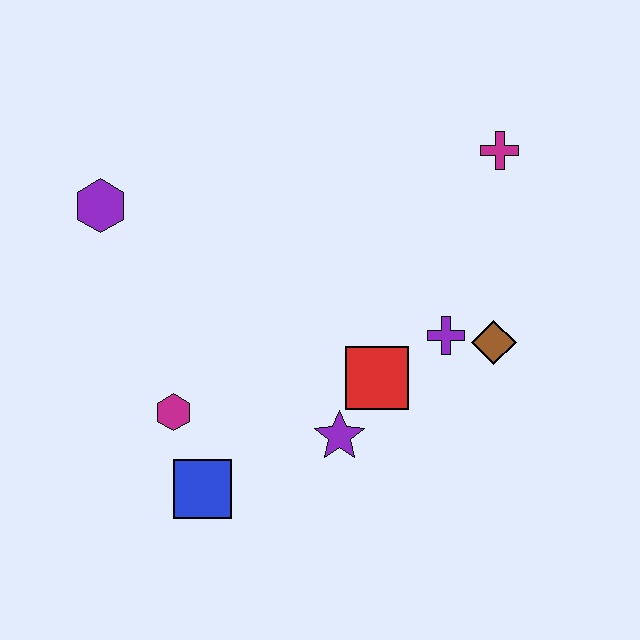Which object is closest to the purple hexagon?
The magenta hexagon is closest to the purple hexagon.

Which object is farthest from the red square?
The purple hexagon is farthest from the red square.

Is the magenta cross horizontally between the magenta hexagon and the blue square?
No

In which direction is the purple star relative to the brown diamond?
The purple star is to the left of the brown diamond.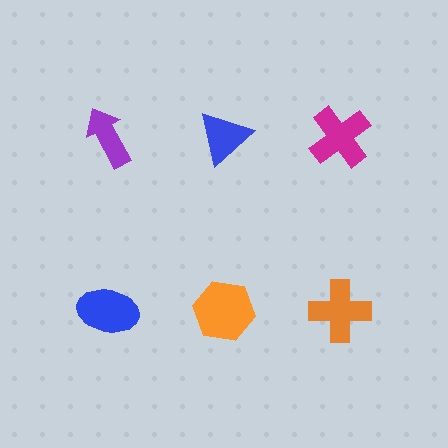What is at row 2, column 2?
An orange hexagon.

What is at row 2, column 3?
An orange cross.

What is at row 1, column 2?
A blue triangle.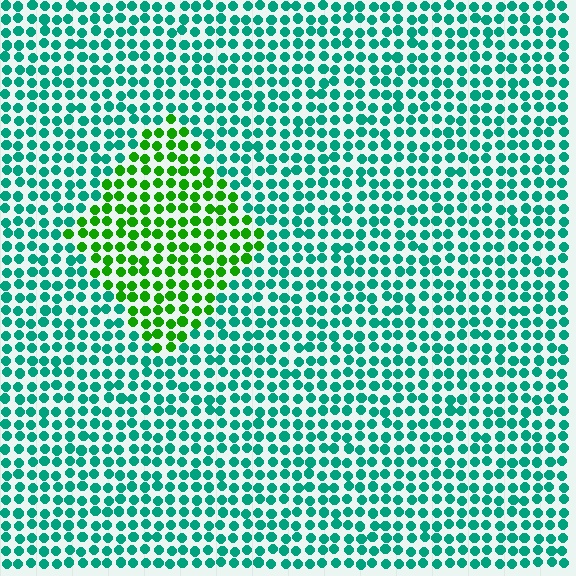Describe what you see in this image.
The image is filled with small teal elements in a uniform arrangement. A diamond-shaped region is visible where the elements are tinted to a slightly different hue, forming a subtle color boundary.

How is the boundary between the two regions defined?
The boundary is defined purely by a slight shift in hue (about 52 degrees). Spacing, size, and orientation are identical on both sides.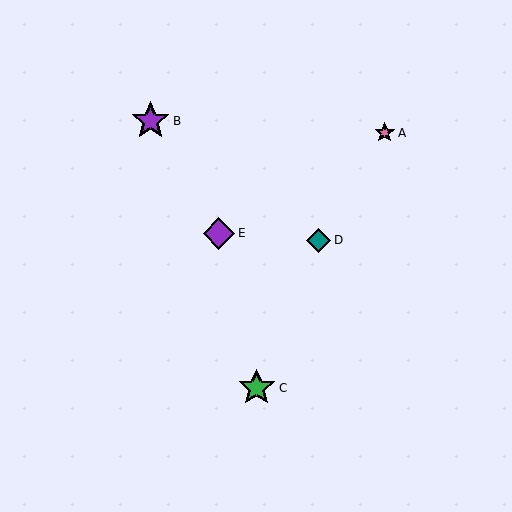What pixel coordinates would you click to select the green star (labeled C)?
Click at (257, 388) to select the green star C.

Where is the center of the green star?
The center of the green star is at (257, 388).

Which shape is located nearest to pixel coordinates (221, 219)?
The purple diamond (labeled E) at (219, 233) is nearest to that location.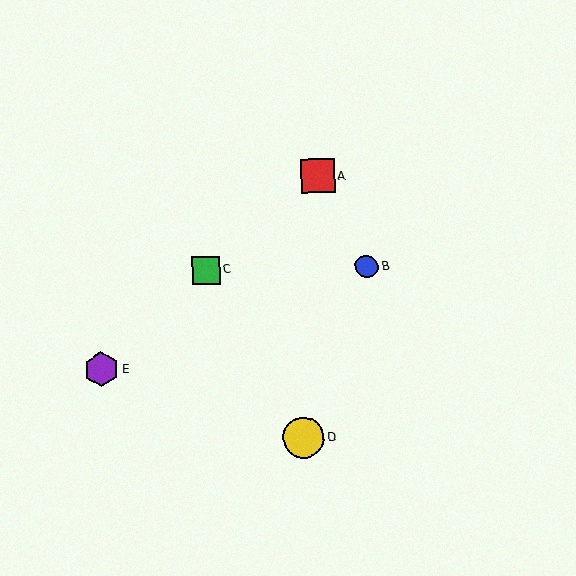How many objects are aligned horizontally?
2 objects (B, C) are aligned horizontally.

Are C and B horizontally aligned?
Yes, both are at y≈270.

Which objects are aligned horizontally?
Objects B, C are aligned horizontally.